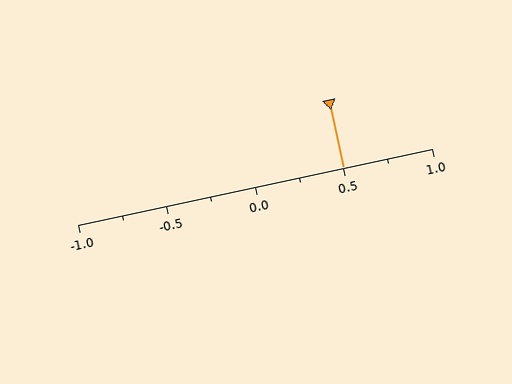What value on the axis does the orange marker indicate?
The marker indicates approximately 0.5.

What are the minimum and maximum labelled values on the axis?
The axis runs from -1.0 to 1.0.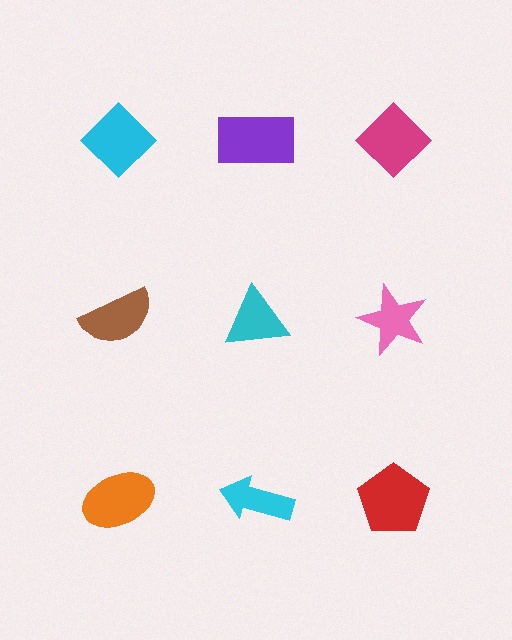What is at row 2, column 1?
A brown semicircle.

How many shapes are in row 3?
3 shapes.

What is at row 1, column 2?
A purple rectangle.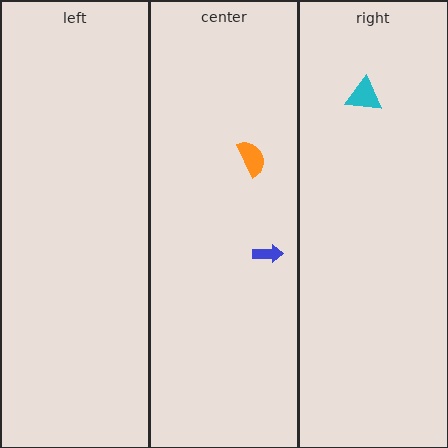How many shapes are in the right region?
1.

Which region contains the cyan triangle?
The right region.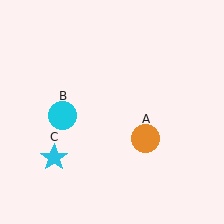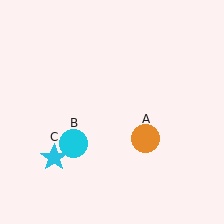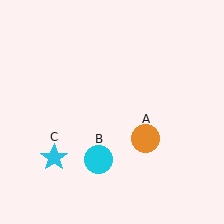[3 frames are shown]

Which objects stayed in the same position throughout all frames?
Orange circle (object A) and cyan star (object C) remained stationary.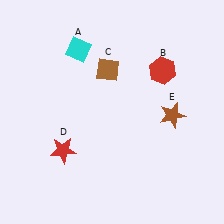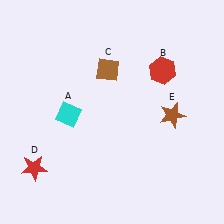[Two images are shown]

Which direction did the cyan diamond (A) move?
The cyan diamond (A) moved down.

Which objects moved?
The objects that moved are: the cyan diamond (A), the red star (D).